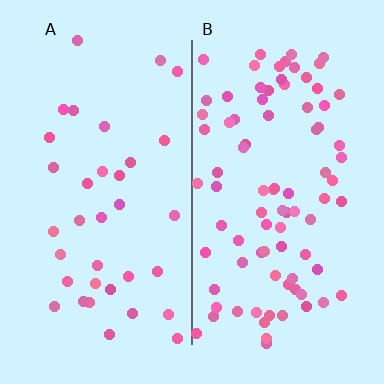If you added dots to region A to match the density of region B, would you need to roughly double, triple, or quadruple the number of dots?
Approximately double.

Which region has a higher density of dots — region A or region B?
B (the right).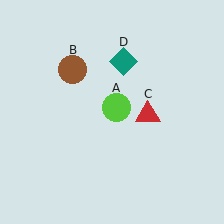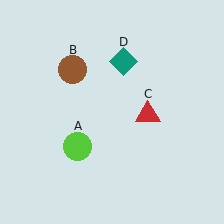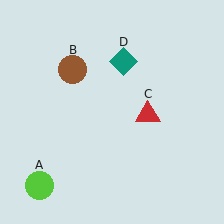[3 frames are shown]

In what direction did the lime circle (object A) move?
The lime circle (object A) moved down and to the left.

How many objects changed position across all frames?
1 object changed position: lime circle (object A).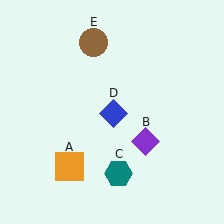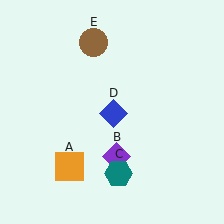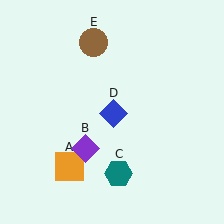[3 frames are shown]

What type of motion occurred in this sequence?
The purple diamond (object B) rotated clockwise around the center of the scene.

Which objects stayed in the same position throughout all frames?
Orange square (object A) and teal hexagon (object C) and blue diamond (object D) and brown circle (object E) remained stationary.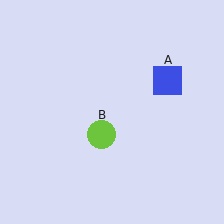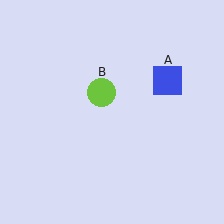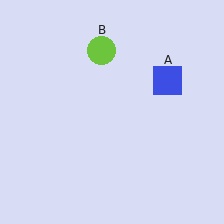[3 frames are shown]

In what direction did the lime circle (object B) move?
The lime circle (object B) moved up.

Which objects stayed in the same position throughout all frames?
Blue square (object A) remained stationary.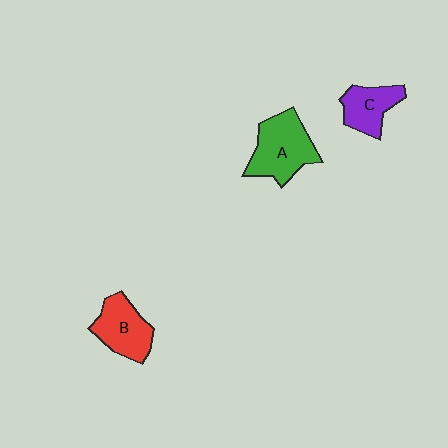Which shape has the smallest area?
Shape C (purple).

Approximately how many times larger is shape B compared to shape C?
Approximately 1.2 times.